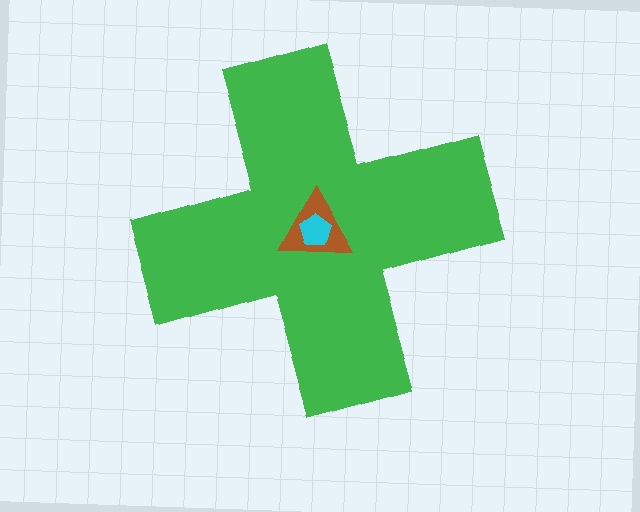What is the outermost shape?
The green cross.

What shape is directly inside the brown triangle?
The cyan pentagon.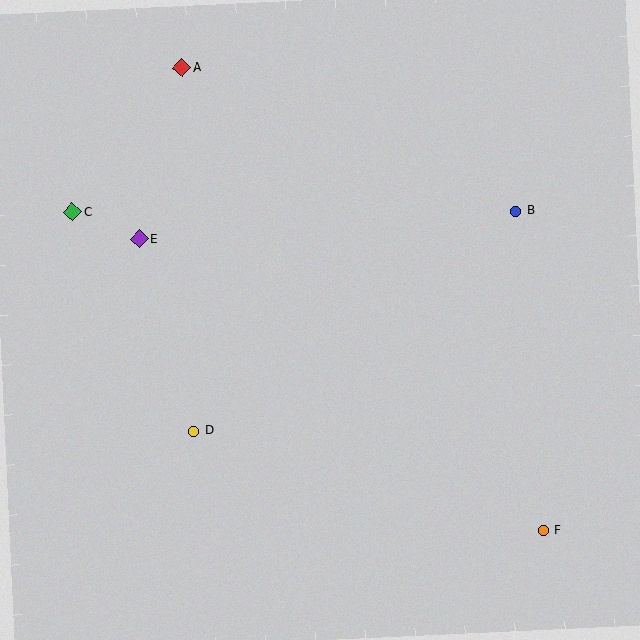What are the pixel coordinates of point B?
Point B is at (516, 211).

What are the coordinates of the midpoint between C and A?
The midpoint between C and A is at (127, 140).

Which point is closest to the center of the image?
Point D at (194, 431) is closest to the center.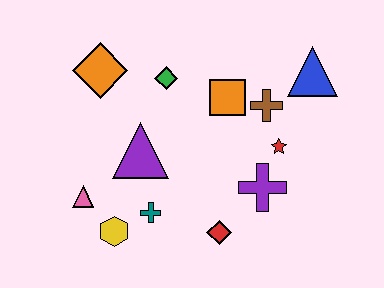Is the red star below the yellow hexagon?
No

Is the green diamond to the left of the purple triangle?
No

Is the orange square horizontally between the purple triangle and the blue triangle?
Yes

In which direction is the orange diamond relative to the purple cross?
The orange diamond is to the left of the purple cross.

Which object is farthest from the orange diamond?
The blue triangle is farthest from the orange diamond.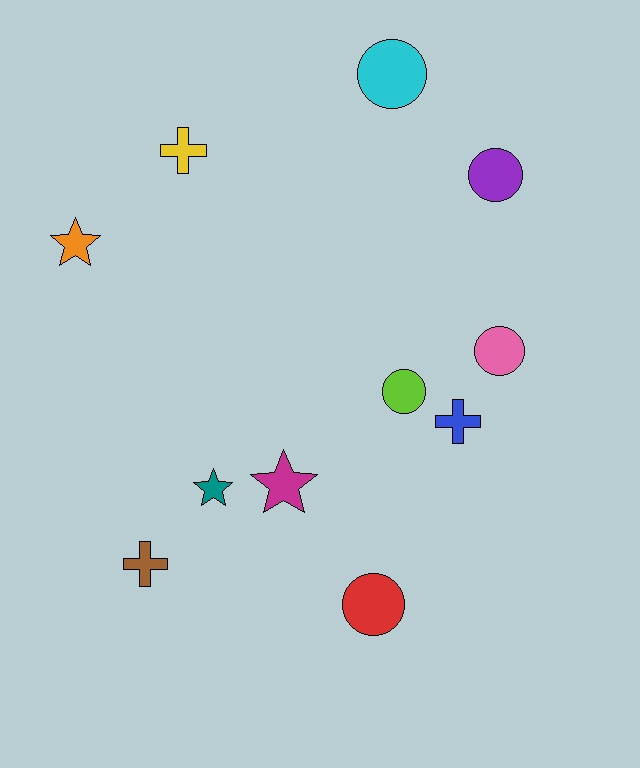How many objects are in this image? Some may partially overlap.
There are 11 objects.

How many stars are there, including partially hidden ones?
There are 3 stars.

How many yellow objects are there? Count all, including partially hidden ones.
There is 1 yellow object.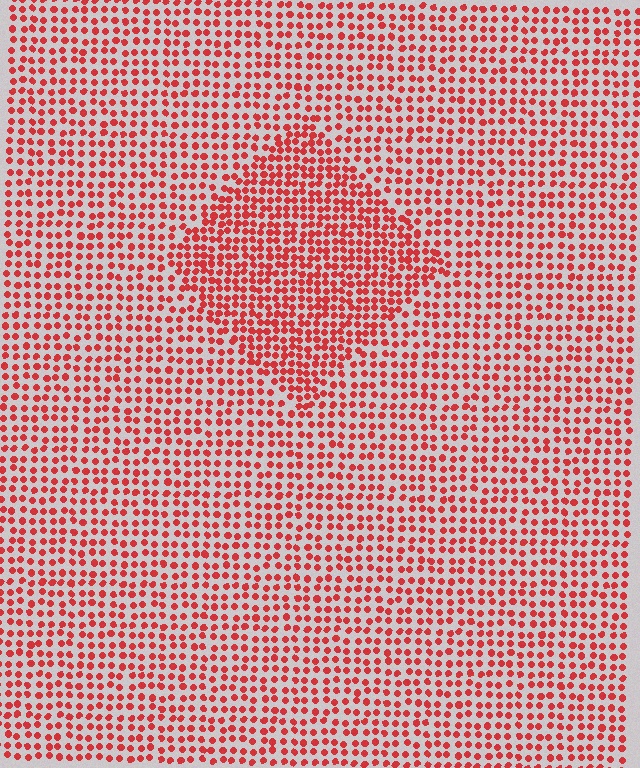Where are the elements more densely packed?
The elements are more densely packed inside the diamond boundary.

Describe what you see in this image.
The image contains small red elements arranged at two different densities. A diamond-shaped region is visible where the elements are more densely packed than the surrounding area.